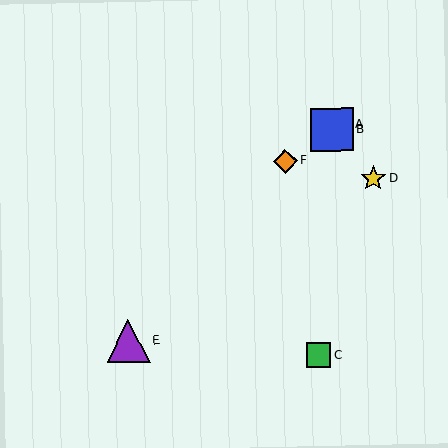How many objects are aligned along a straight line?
3 objects (A, B, F) are aligned along a straight line.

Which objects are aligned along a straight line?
Objects A, B, F are aligned along a straight line.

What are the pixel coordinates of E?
Object E is at (128, 341).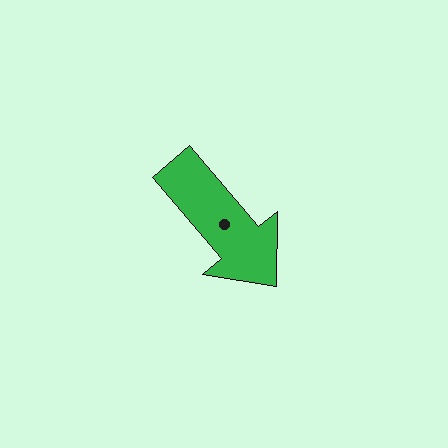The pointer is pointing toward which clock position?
Roughly 5 o'clock.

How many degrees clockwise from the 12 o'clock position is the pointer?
Approximately 140 degrees.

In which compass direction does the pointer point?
Southeast.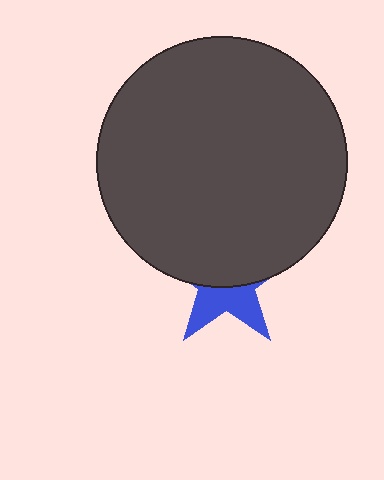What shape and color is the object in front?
The object in front is a dark gray circle.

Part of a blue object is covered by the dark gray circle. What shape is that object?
It is a star.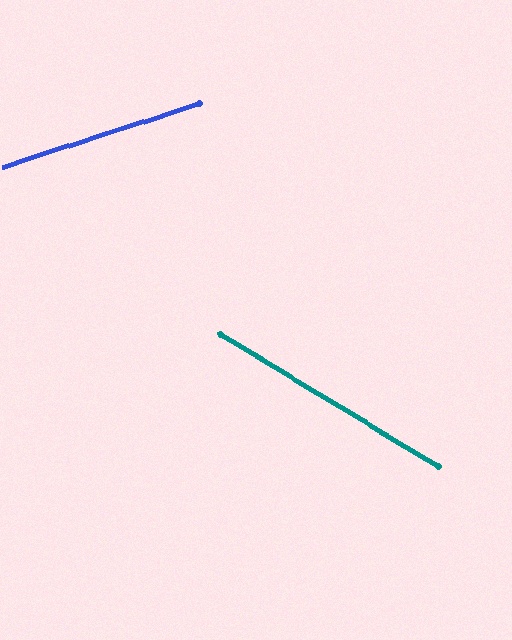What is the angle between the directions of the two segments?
Approximately 49 degrees.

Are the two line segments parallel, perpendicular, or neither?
Neither parallel nor perpendicular — they differ by about 49°.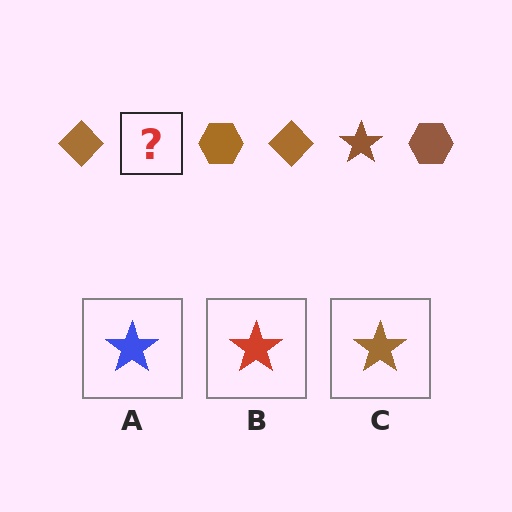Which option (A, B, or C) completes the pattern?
C.